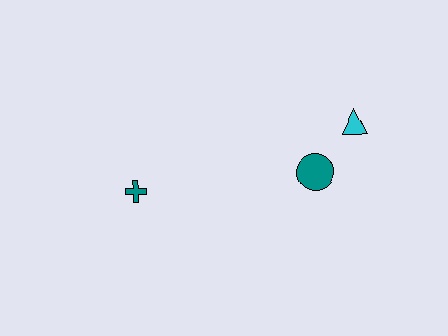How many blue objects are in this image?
There are no blue objects.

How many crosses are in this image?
There is 1 cross.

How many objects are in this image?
There are 3 objects.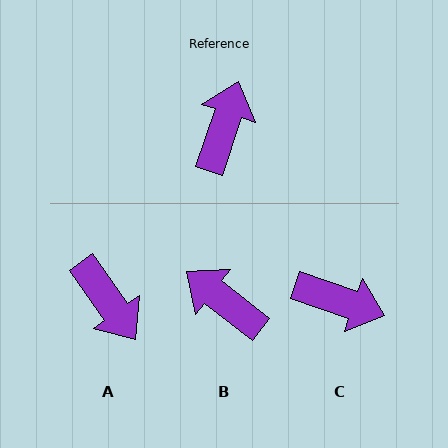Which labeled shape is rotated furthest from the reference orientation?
A, about 126 degrees away.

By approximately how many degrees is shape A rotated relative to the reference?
Approximately 126 degrees clockwise.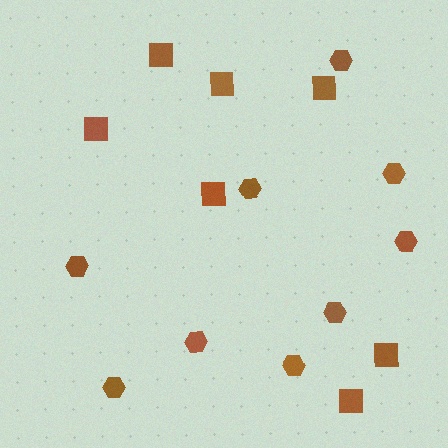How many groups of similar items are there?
There are 2 groups: one group of hexagons (9) and one group of squares (7).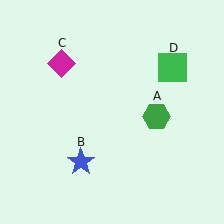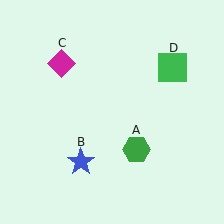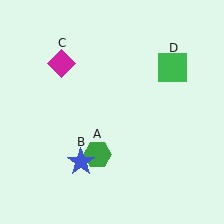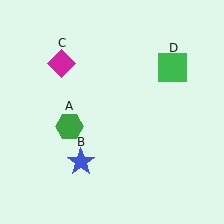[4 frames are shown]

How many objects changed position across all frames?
1 object changed position: green hexagon (object A).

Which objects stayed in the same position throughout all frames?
Blue star (object B) and magenta diamond (object C) and green square (object D) remained stationary.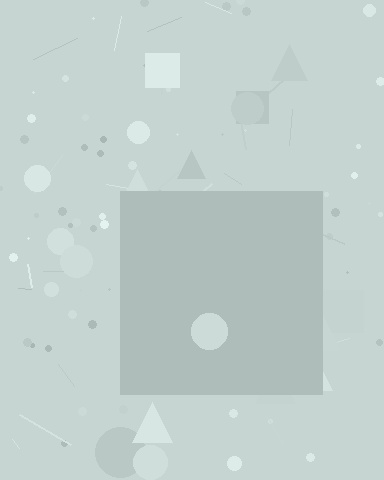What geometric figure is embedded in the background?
A square is embedded in the background.